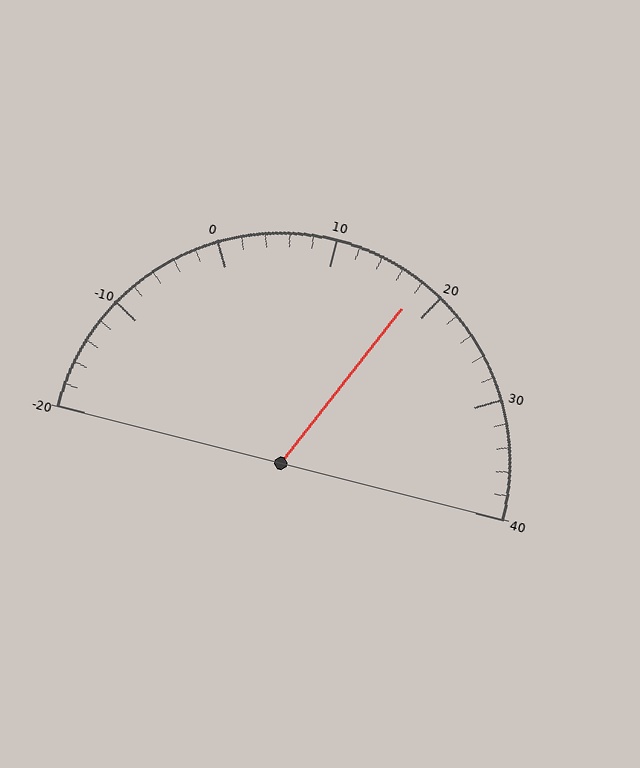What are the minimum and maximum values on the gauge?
The gauge ranges from -20 to 40.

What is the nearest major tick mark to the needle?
The nearest major tick mark is 20.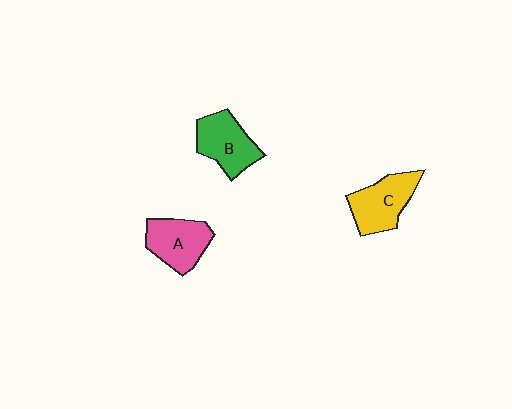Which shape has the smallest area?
Shape A (pink).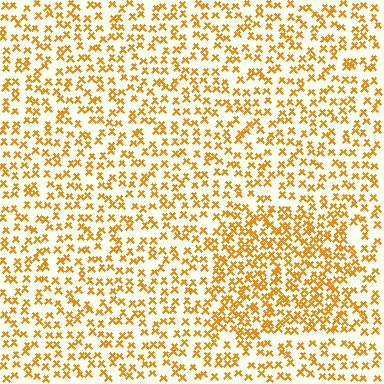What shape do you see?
I see a rectangle.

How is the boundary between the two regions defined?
The boundary is defined by a change in element density (approximately 1.7x ratio). All elements are the same color, size, and shape.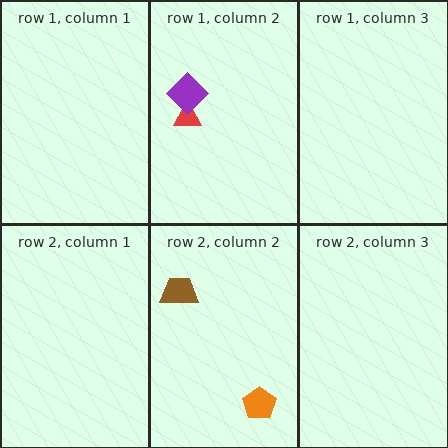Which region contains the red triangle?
The row 1, column 2 region.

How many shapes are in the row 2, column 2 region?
2.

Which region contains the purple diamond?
The row 1, column 2 region.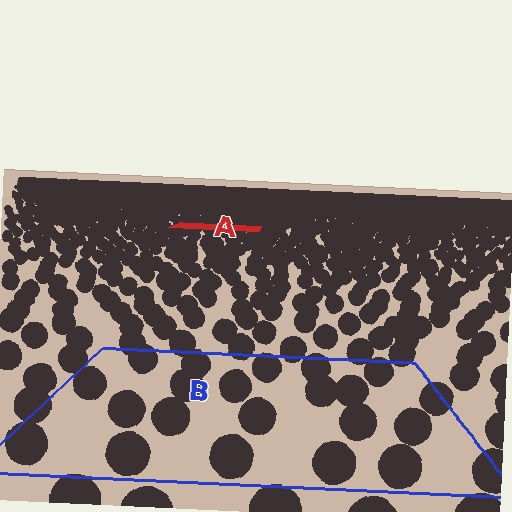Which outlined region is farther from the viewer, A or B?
Region A is farther from the viewer — the texture elements inside it appear smaller and more densely packed.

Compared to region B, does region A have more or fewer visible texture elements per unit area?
Region A has more texture elements per unit area — they are packed more densely because it is farther away.